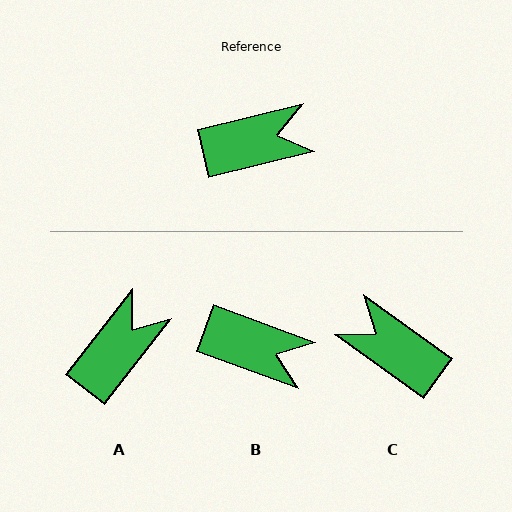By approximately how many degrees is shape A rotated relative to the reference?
Approximately 38 degrees counter-clockwise.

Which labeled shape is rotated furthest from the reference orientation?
C, about 130 degrees away.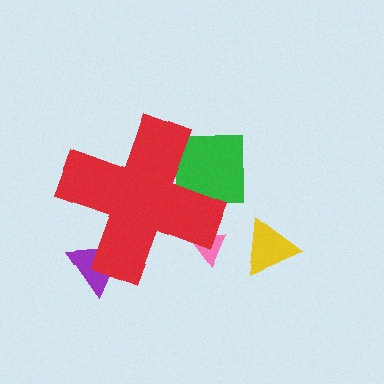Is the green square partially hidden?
Yes, the green square is partially hidden behind the red cross.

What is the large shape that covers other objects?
A red cross.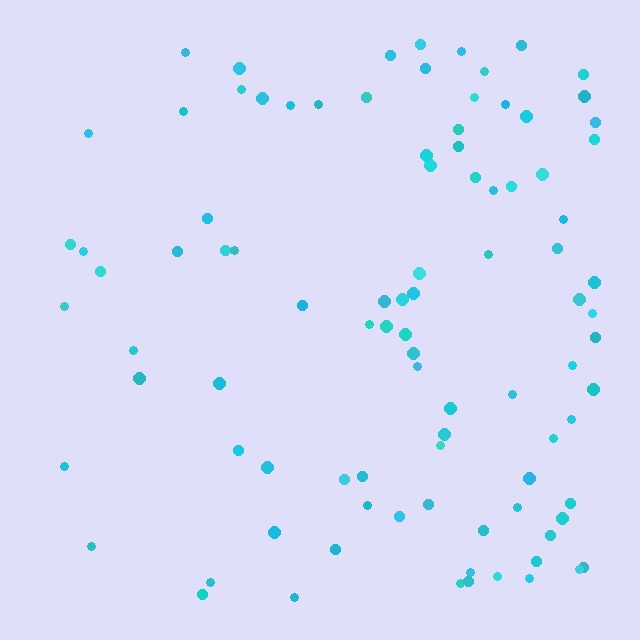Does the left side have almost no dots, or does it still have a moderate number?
Still a moderate number, just noticeably fewer than the right.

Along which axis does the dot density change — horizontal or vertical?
Horizontal.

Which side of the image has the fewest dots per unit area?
The left.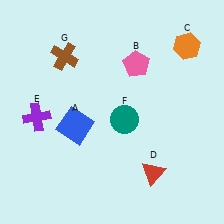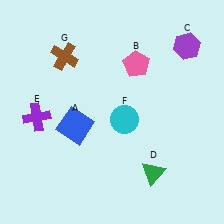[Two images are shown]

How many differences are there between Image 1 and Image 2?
There are 3 differences between the two images.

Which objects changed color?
C changed from orange to purple. D changed from red to green. F changed from teal to cyan.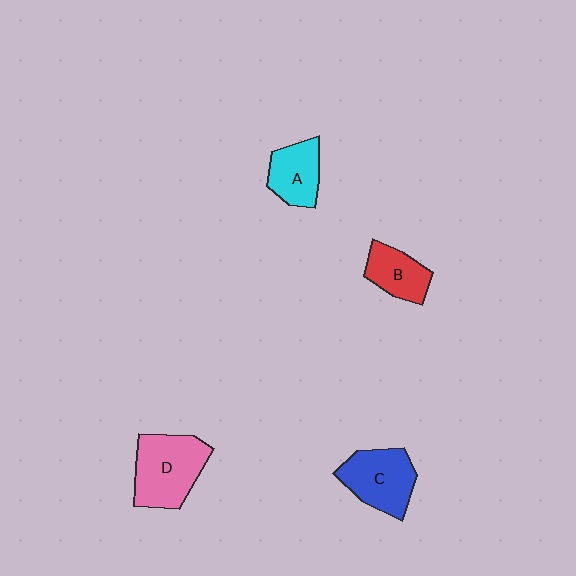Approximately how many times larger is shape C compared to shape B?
Approximately 1.4 times.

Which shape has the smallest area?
Shape B (red).